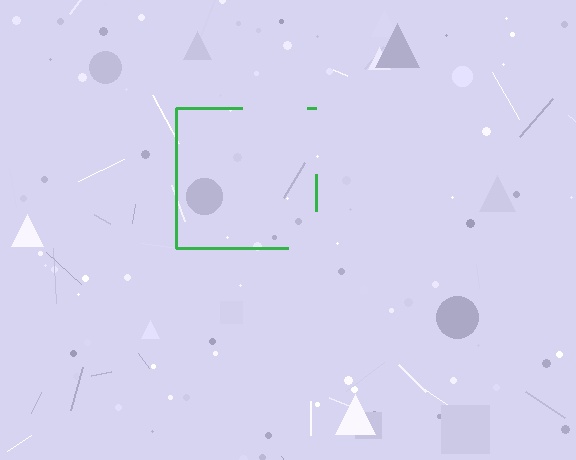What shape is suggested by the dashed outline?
The dashed outline suggests a square.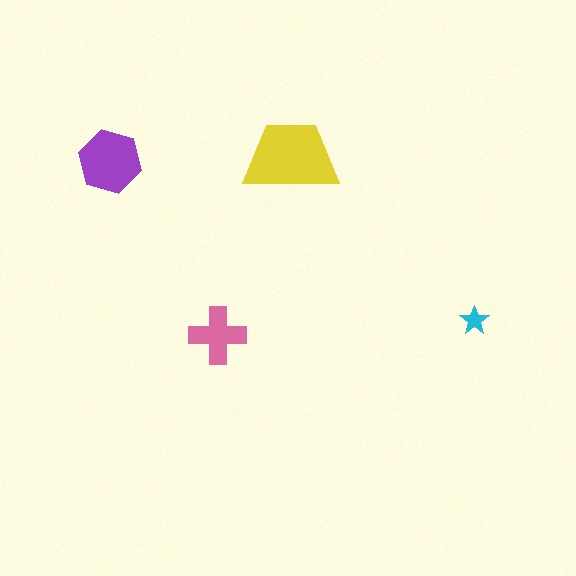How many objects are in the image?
There are 4 objects in the image.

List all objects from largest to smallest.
The yellow trapezoid, the purple hexagon, the pink cross, the cyan star.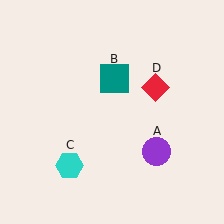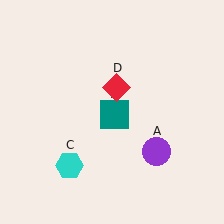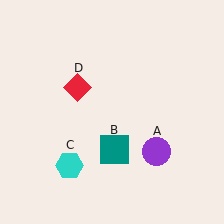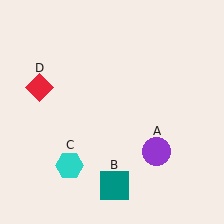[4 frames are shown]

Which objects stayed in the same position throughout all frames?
Purple circle (object A) and cyan hexagon (object C) remained stationary.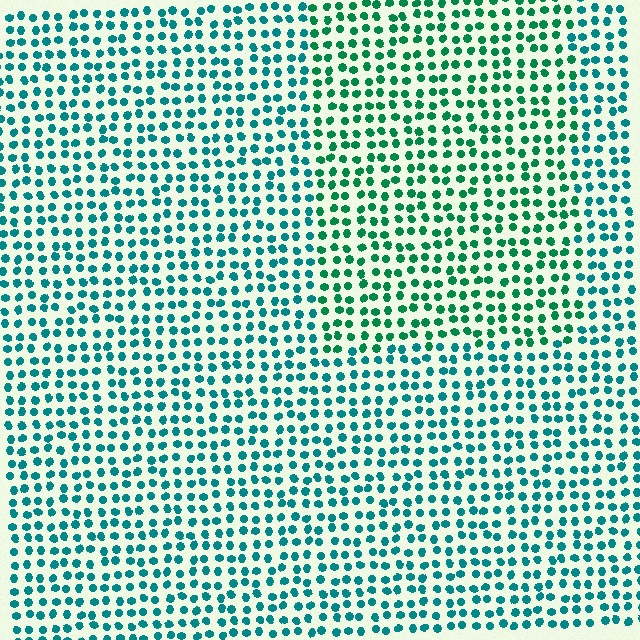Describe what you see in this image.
The image is filled with small teal elements in a uniform arrangement. A rectangle-shaped region is visible where the elements are tinted to a slightly different hue, forming a subtle color boundary.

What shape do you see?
I see a rectangle.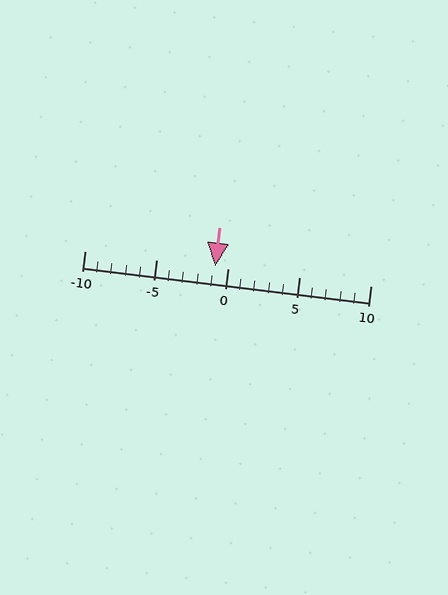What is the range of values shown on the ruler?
The ruler shows values from -10 to 10.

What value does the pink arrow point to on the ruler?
The pink arrow points to approximately -1.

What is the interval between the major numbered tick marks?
The major tick marks are spaced 5 units apart.